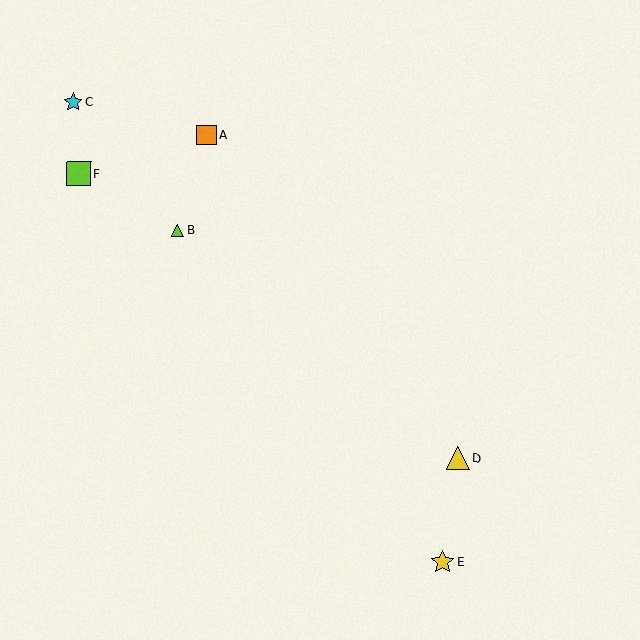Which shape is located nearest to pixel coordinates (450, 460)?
The yellow triangle (labeled D) at (457, 458) is nearest to that location.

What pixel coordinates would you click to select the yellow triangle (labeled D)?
Click at (457, 458) to select the yellow triangle D.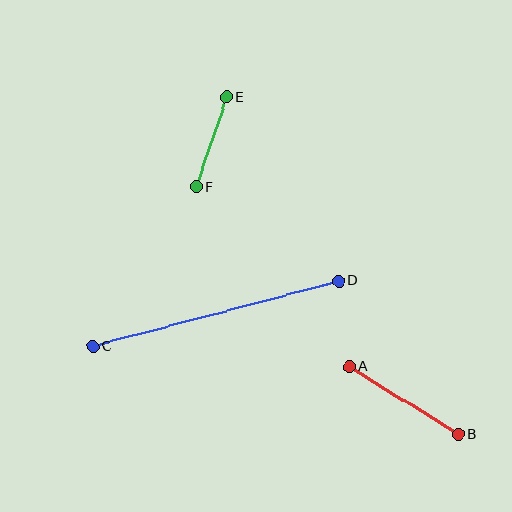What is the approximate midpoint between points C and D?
The midpoint is at approximately (216, 313) pixels.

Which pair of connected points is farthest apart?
Points C and D are farthest apart.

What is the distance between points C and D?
The distance is approximately 254 pixels.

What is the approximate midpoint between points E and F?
The midpoint is at approximately (211, 142) pixels.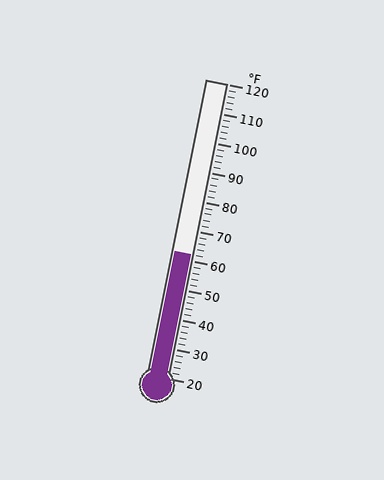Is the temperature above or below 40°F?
The temperature is above 40°F.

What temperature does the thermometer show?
The thermometer shows approximately 62°F.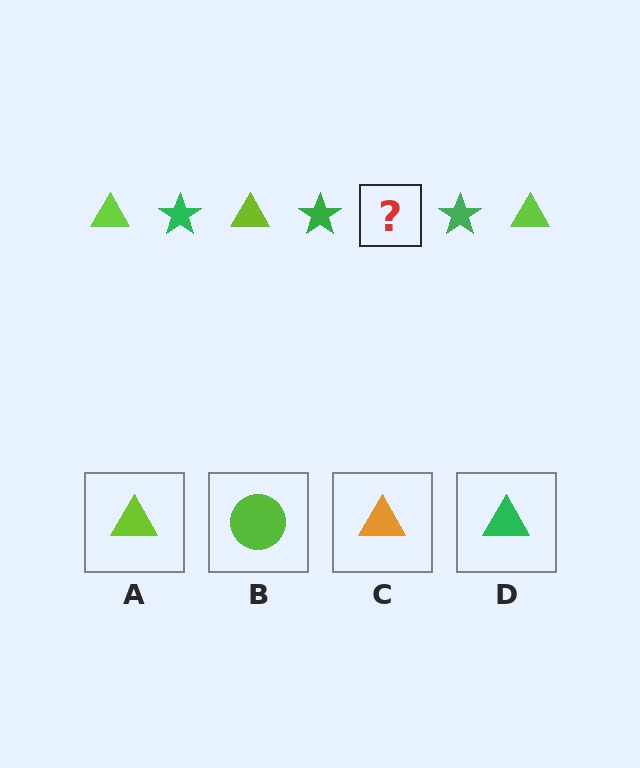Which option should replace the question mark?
Option A.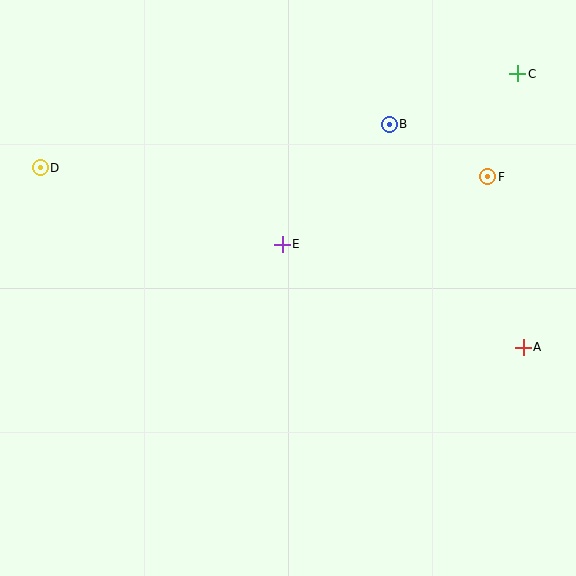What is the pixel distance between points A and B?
The distance between A and B is 260 pixels.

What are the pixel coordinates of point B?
Point B is at (389, 124).